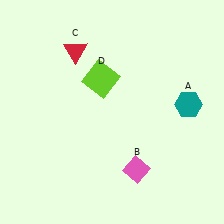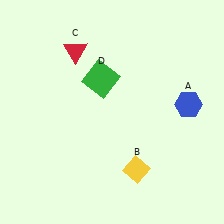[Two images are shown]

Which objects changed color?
A changed from teal to blue. B changed from pink to yellow. D changed from lime to green.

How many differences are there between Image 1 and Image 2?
There are 3 differences between the two images.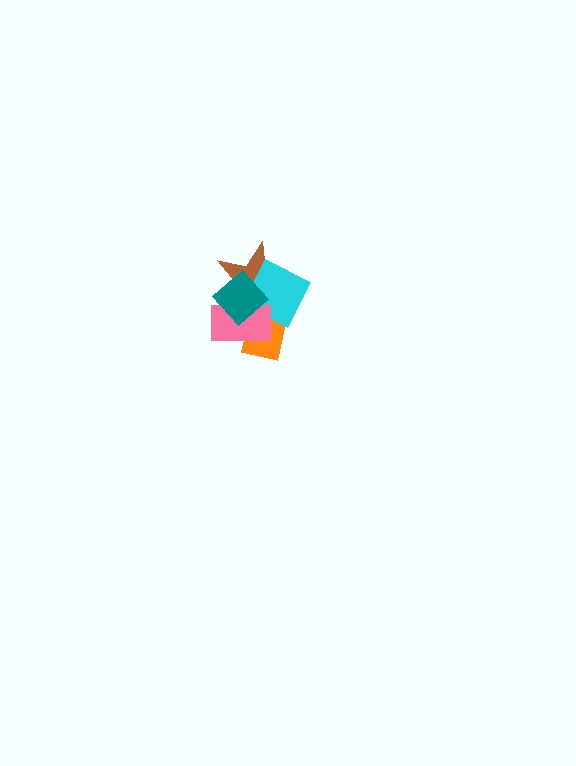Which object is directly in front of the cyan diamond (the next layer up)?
The pink rectangle is directly in front of the cyan diamond.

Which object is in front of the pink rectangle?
The teal diamond is in front of the pink rectangle.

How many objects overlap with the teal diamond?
4 objects overlap with the teal diamond.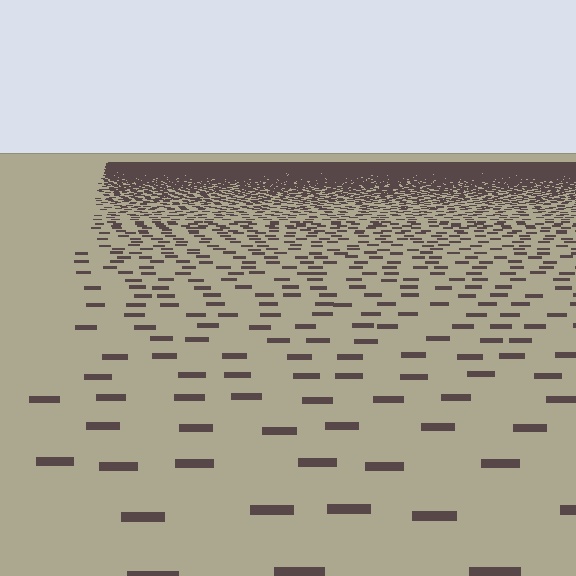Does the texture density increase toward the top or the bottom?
Density increases toward the top.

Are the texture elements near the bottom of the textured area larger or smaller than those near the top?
Larger. Near the bottom, elements are closer to the viewer and appear at a bigger on-screen size.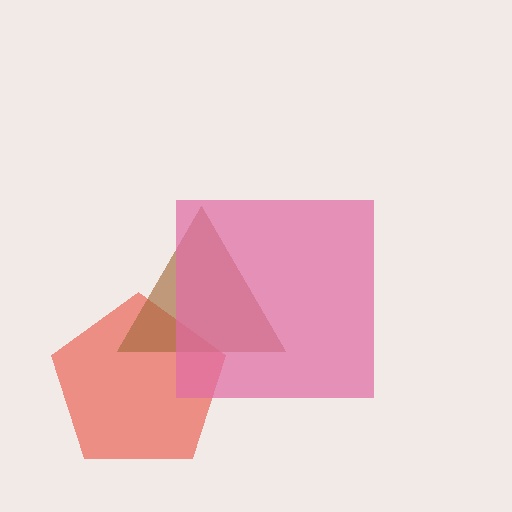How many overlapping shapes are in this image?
There are 3 overlapping shapes in the image.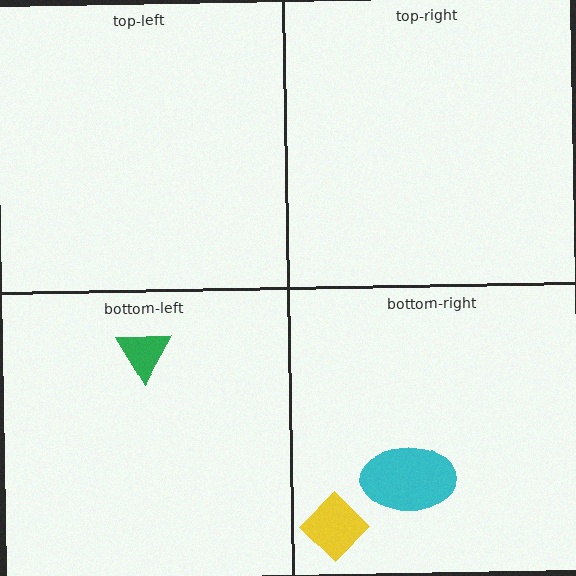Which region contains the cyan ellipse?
The bottom-right region.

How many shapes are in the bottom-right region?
2.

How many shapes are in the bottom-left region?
1.